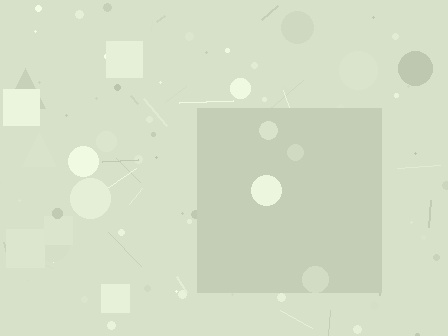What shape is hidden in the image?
A square is hidden in the image.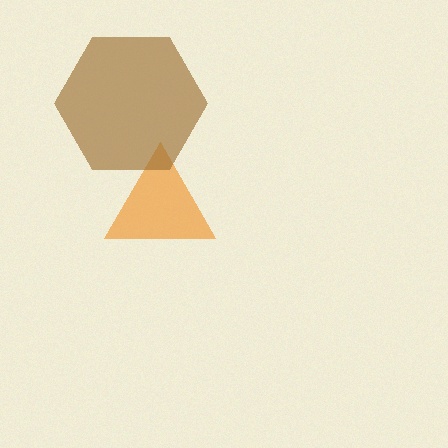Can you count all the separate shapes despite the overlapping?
Yes, there are 2 separate shapes.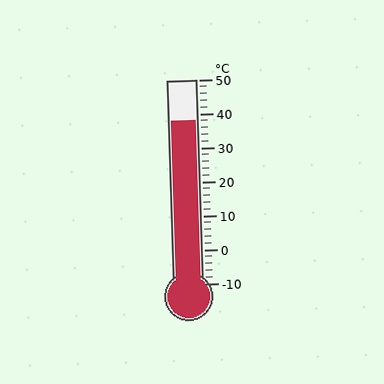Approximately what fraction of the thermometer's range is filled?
The thermometer is filled to approximately 80% of its range.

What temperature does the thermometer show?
The thermometer shows approximately 38°C.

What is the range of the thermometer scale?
The thermometer scale ranges from -10°C to 50°C.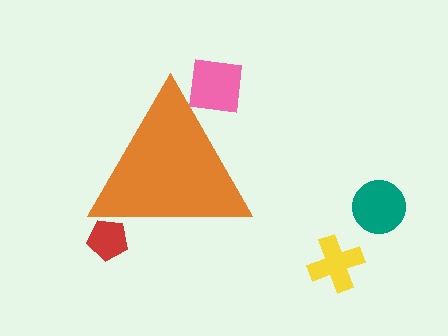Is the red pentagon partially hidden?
Yes, the red pentagon is partially hidden behind the orange triangle.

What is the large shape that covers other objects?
An orange triangle.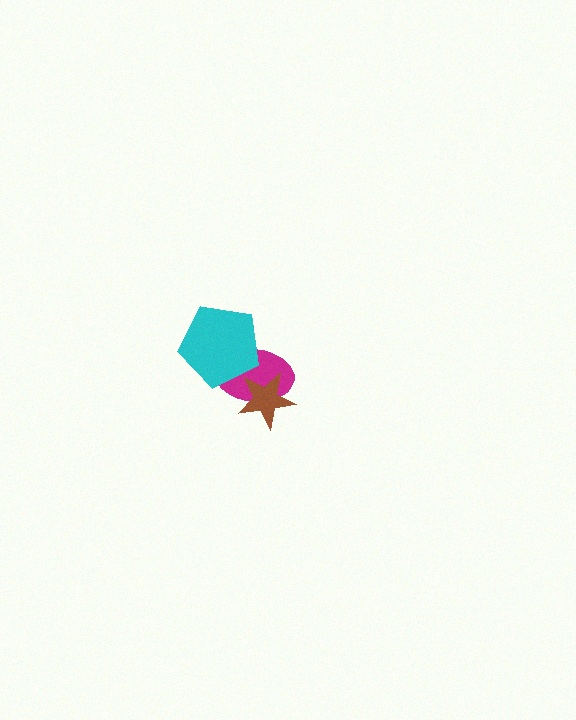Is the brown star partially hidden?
No, no other shape covers it.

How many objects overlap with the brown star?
1 object overlaps with the brown star.